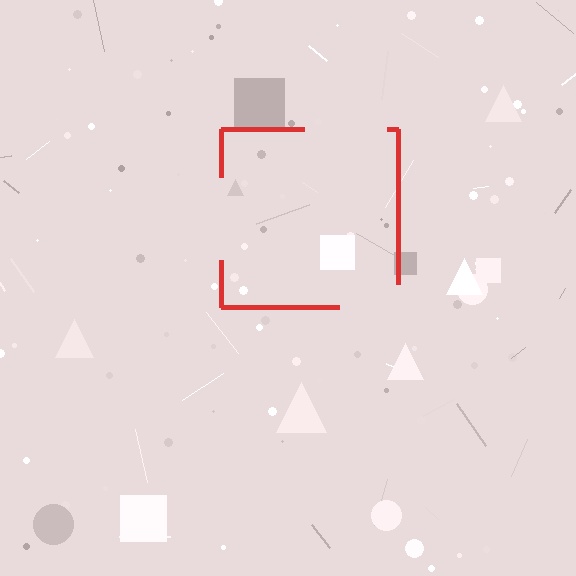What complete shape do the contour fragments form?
The contour fragments form a square.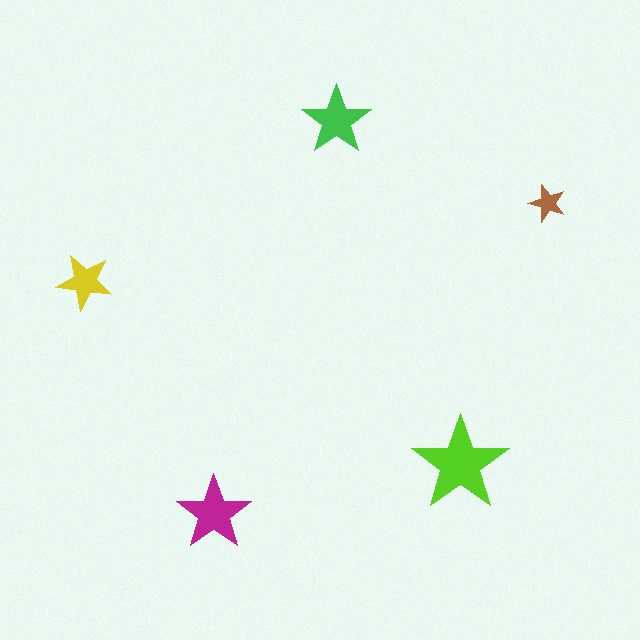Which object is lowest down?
The magenta star is bottommost.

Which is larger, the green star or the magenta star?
The magenta one.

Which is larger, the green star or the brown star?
The green one.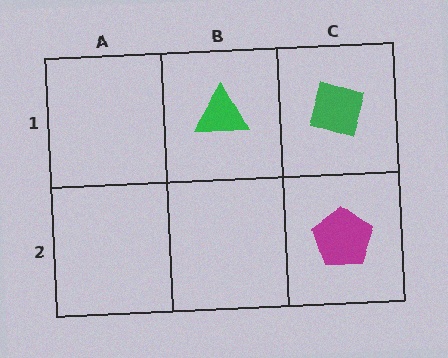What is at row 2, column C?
A magenta pentagon.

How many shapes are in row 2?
1 shape.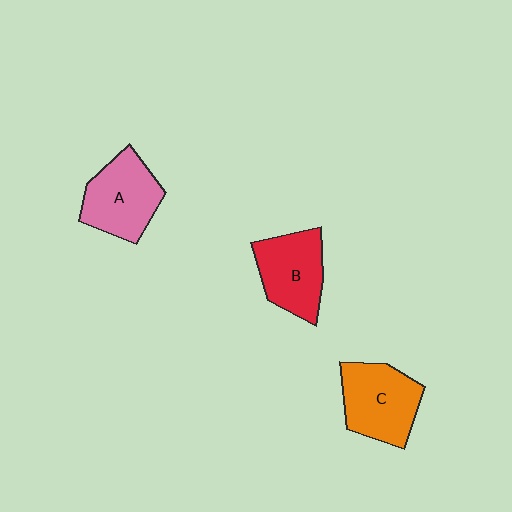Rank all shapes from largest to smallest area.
From largest to smallest: C (orange), A (pink), B (red).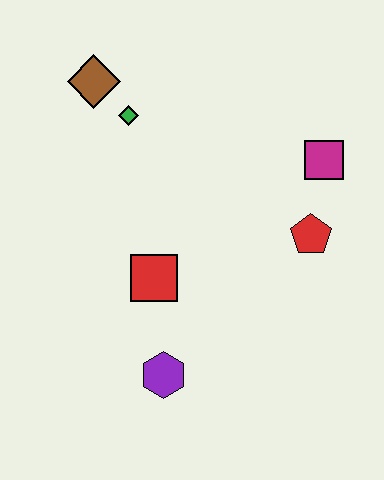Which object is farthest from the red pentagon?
The brown diamond is farthest from the red pentagon.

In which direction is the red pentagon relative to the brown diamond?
The red pentagon is to the right of the brown diamond.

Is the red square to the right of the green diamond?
Yes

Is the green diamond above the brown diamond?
No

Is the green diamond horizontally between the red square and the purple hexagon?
No